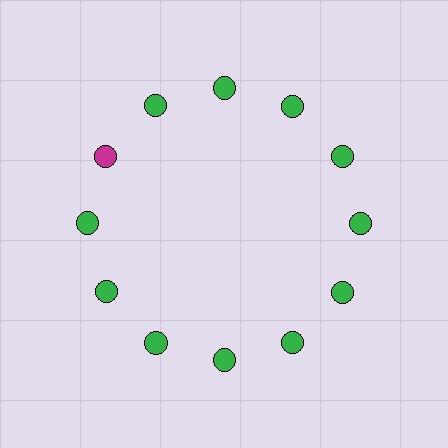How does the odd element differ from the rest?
It has a different color: magenta instead of green.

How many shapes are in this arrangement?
There are 12 shapes arranged in a ring pattern.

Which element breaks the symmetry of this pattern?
The magenta circle at roughly the 10 o'clock position breaks the symmetry. All other shapes are green circles.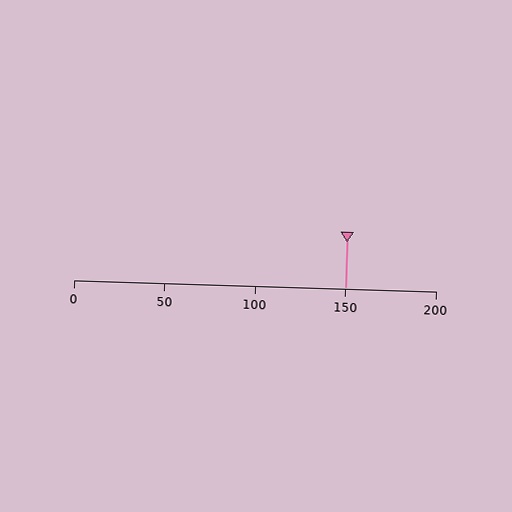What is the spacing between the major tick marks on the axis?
The major ticks are spaced 50 apart.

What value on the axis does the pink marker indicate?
The marker indicates approximately 150.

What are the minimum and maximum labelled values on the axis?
The axis runs from 0 to 200.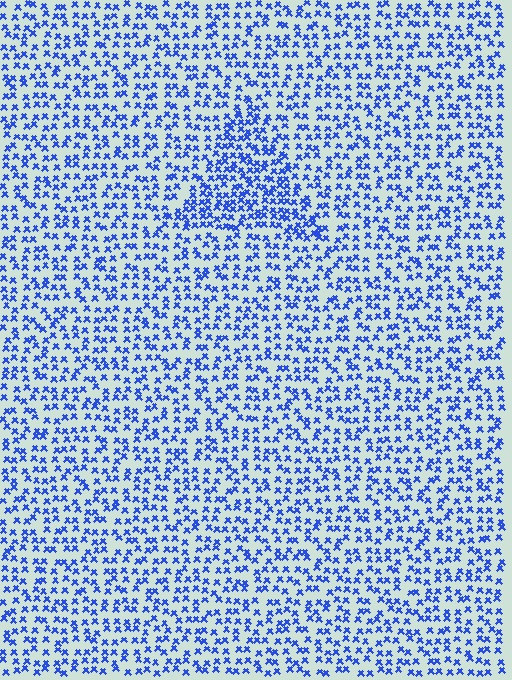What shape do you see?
I see a triangle.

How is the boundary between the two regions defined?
The boundary is defined by a change in element density (approximately 1.6x ratio). All elements are the same color, size, and shape.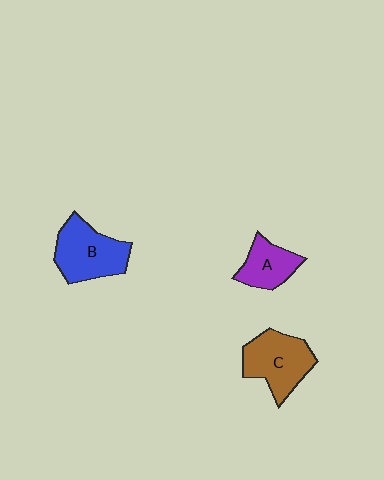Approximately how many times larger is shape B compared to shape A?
Approximately 1.6 times.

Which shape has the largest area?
Shape B (blue).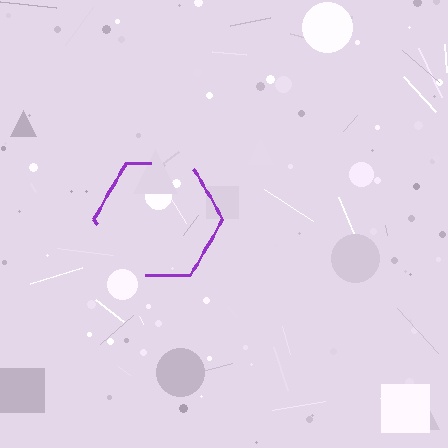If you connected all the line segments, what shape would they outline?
They would outline a hexagon.